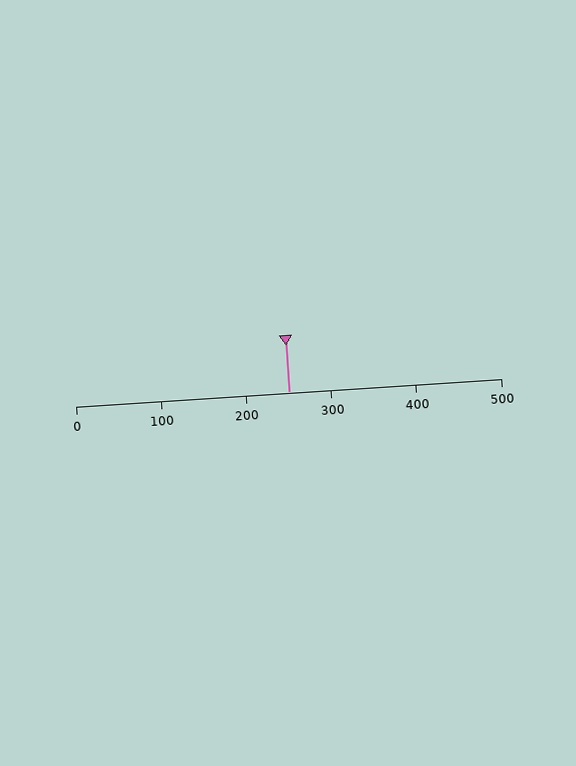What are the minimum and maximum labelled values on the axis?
The axis runs from 0 to 500.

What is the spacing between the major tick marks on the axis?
The major ticks are spaced 100 apart.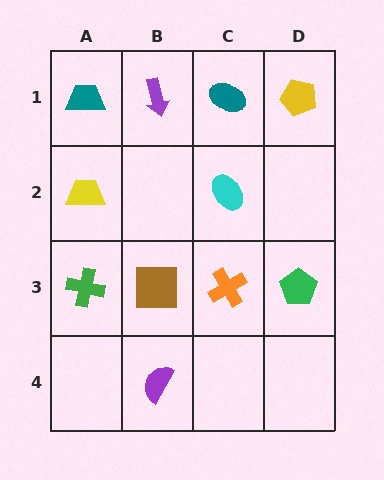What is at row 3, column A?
A green cross.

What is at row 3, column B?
A brown square.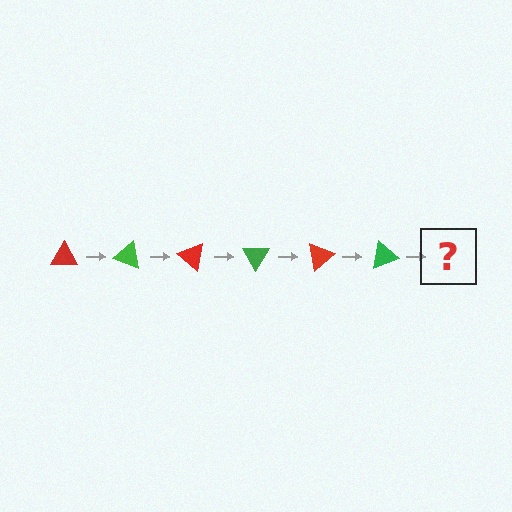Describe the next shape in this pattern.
It should be a red triangle, rotated 120 degrees from the start.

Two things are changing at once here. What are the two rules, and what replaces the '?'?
The two rules are that it rotates 20 degrees each step and the color cycles through red and green. The '?' should be a red triangle, rotated 120 degrees from the start.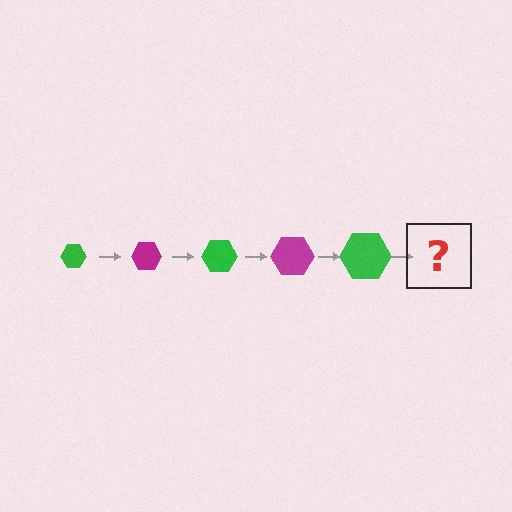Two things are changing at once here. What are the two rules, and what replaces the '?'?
The two rules are that the hexagon grows larger each step and the color cycles through green and magenta. The '?' should be a magenta hexagon, larger than the previous one.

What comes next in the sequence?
The next element should be a magenta hexagon, larger than the previous one.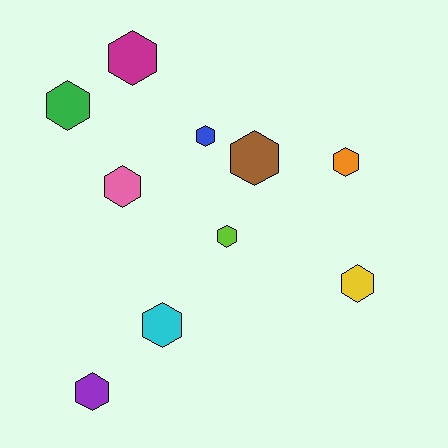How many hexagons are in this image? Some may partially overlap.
There are 10 hexagons.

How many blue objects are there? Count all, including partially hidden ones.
There is 1 blue object.